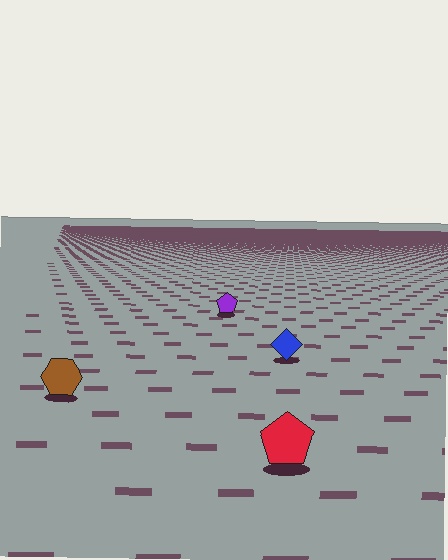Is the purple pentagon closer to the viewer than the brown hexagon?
No. The brown hexagon is closer — you can tell from the texture gradient: the ground texture is coarser near it.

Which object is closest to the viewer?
The red pentagon is closest. The texture marks near it are larger and more spread out.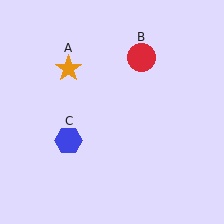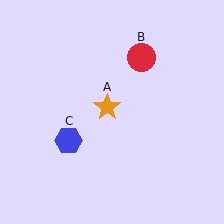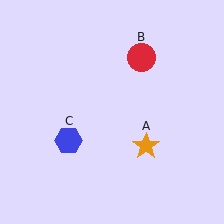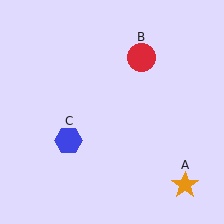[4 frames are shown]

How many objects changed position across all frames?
1 object changed position: orange star (object A).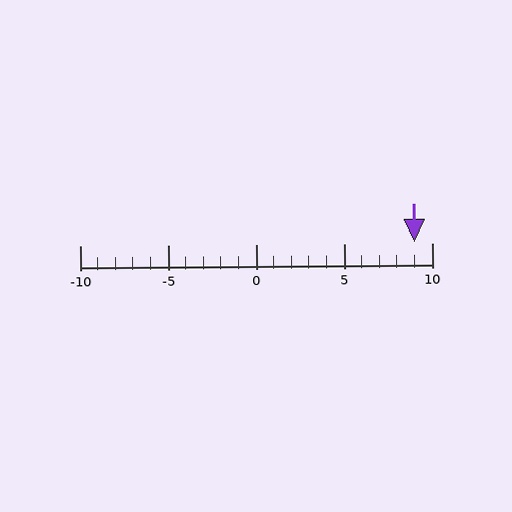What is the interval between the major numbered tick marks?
The major tick marks are spaced 5 units apart.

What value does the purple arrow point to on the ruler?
The purple arrow points to approximately 9.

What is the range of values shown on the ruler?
The ruler shows values from -10 to 10.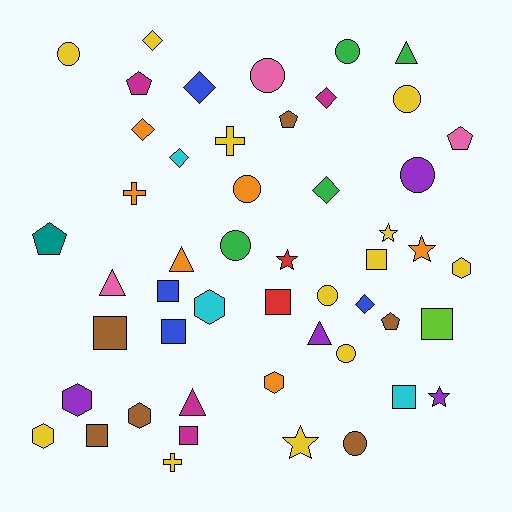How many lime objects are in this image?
There is 1 lime object.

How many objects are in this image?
There are 50 objects.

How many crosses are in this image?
There are 3 crosses.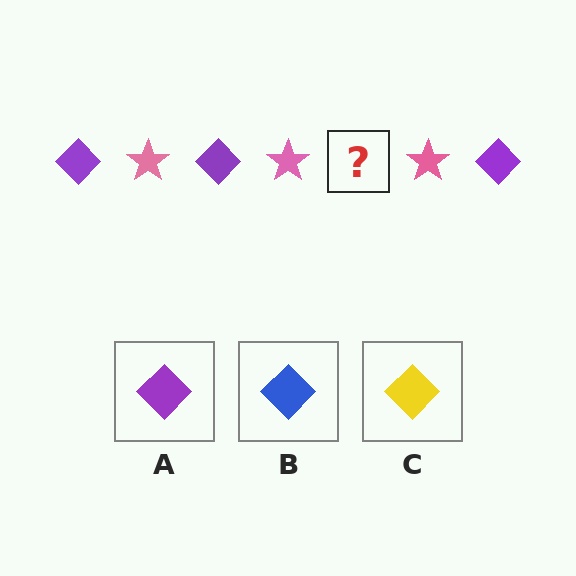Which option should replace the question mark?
Option A.